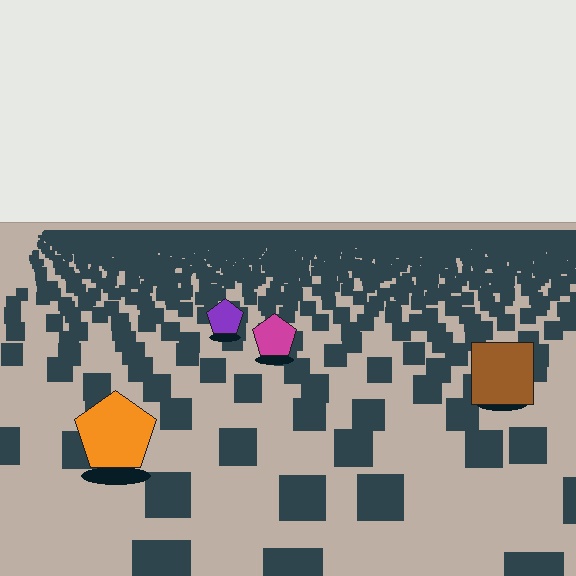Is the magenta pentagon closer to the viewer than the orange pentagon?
No. The orange pentagon is closer — you can tell from the texture gradient: the ground texture is coarser near it.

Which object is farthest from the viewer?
The purple pentagon is farthest from the viewer. It appears smaller and the ground texture around it is denser.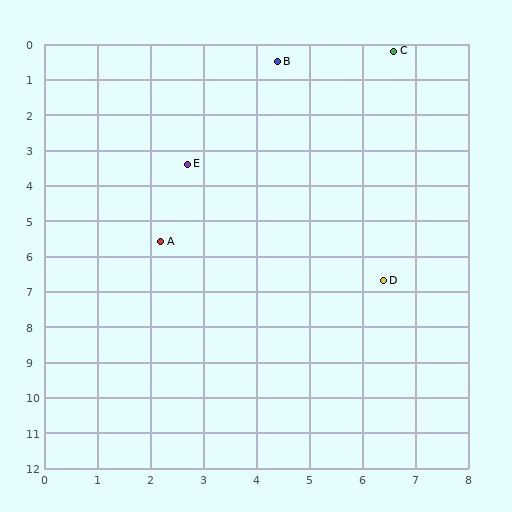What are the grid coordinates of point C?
Point C is at approximately (6.6, 0.2).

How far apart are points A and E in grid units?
Points A and E are about 2.3 grid units apart.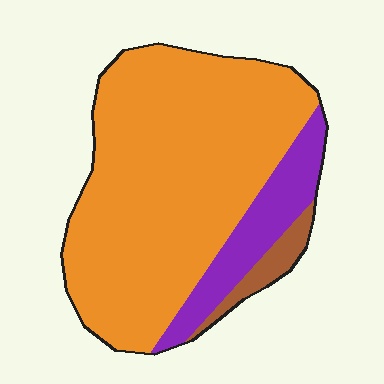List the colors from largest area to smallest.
From largest to smallest: orange, purple, brown.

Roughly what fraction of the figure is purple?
Purple covers 16% of the figure.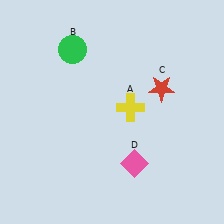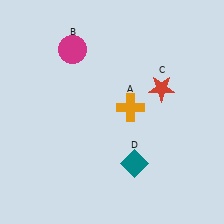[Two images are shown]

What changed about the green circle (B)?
In Image 1, B is green. In Image 2, it changed to magenta.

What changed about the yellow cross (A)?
In Image 1, A is yellow. In Image 2, it changed to orange.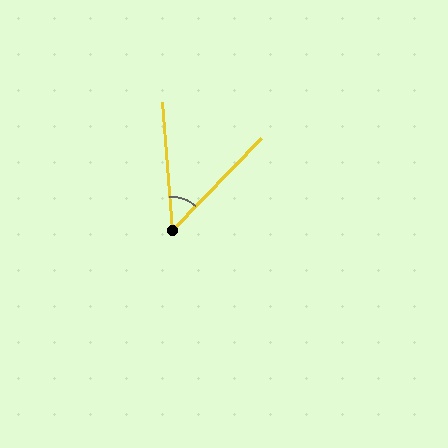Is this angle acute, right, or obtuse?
It is acute.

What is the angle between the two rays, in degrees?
Approximately 49 degrees.